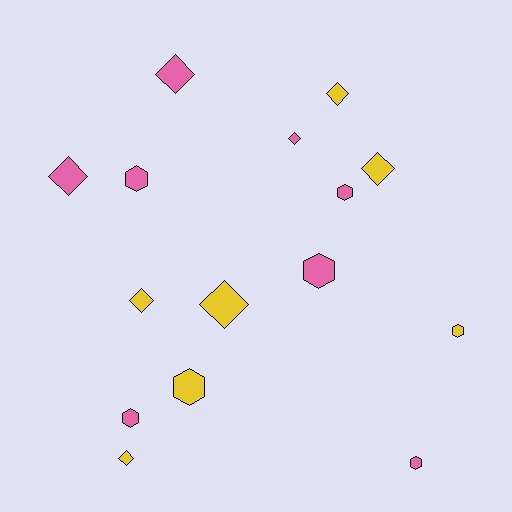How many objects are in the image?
There are 15 objects.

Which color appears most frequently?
Pink, with 8 objects.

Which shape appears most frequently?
Diamond, with 8 objects.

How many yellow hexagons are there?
There are 2 yellow hexagons.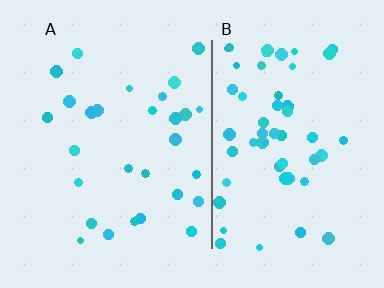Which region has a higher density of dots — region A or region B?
B (the right).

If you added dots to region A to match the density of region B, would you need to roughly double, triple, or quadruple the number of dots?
Approximately double.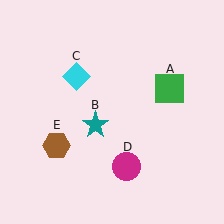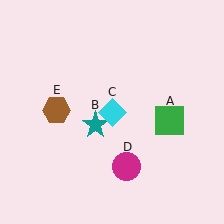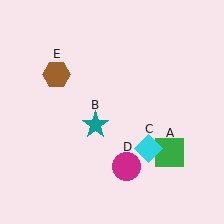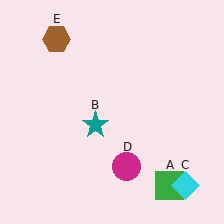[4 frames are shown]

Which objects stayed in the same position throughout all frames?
Teal star (object B) and magenta circle (object D) remained stationary.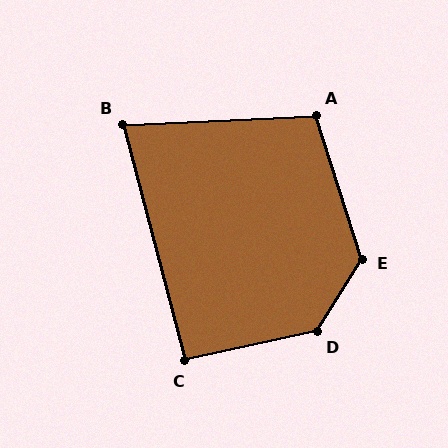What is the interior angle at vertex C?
Approximately 92 degrees (approximately right).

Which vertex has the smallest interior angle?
B, at approximately 78 degrees.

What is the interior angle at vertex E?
Approximately 131 degrees (obtuse).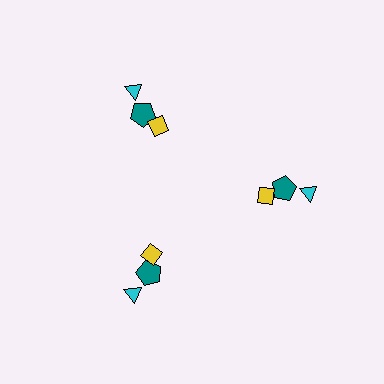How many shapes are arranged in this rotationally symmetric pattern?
There are 9 shapes, arranged in 3 groups of 3.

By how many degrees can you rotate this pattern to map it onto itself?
The pattern maps onto itself every 120 degrees of rotation.